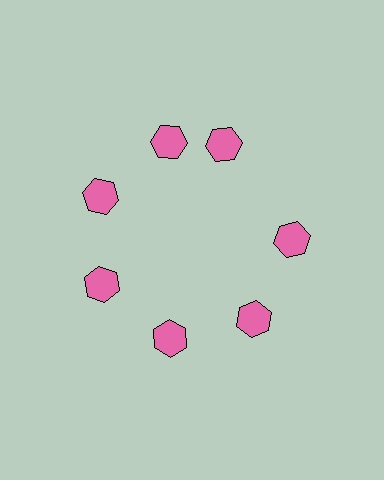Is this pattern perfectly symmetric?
No. The 7 pink hexagons are arranged in a ring, but one element near the 1 o'clock position is rotated out of alignment along the ring, breaking the 7-fold rotational symmetry.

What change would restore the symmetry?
The symmetry would be restored by rotating it back into even spacing with its neighbors so that all 7 hexagons sit at equal angles and equal distance from the center.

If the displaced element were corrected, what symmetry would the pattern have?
It would have 7-fold rotational symmetry — the pattern would map onto itself every 51 degrees.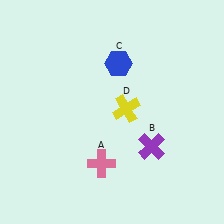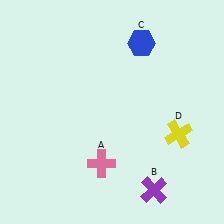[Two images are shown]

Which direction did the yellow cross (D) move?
The yellow cross (D) moved right.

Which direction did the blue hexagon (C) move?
The blue hexagon (C) moved right.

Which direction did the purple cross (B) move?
The purple cross (B) moved down.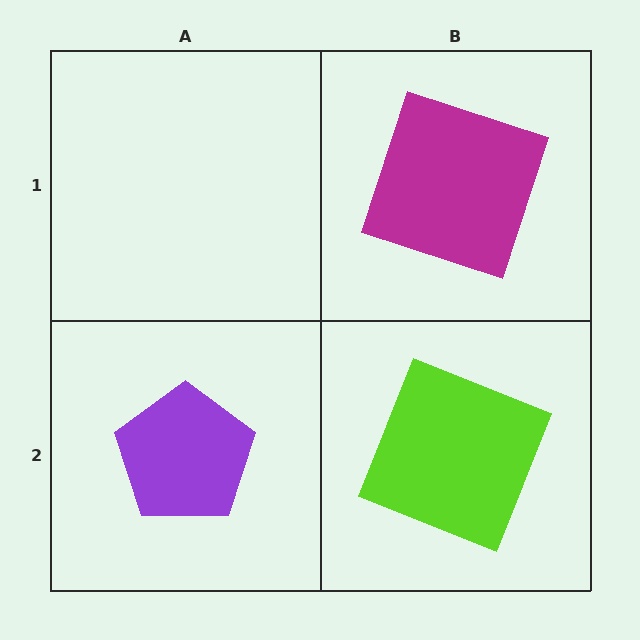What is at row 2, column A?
A purple pentagon.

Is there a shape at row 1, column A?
No, that cell is empty.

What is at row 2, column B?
A lime square.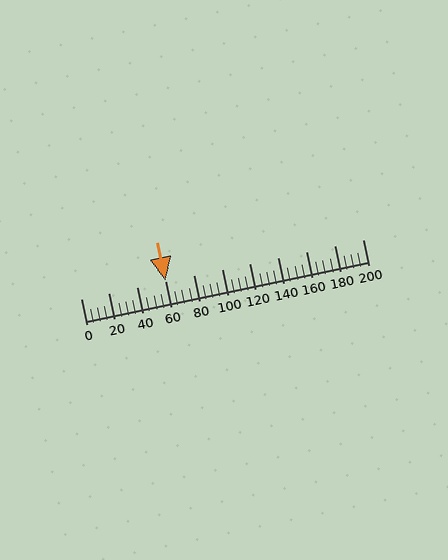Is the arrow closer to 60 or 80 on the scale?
The arrow is closer to 60.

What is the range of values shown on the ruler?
The ruler shows values from 0 to 200.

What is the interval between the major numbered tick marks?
The major tick marks are spaced 20 units apart.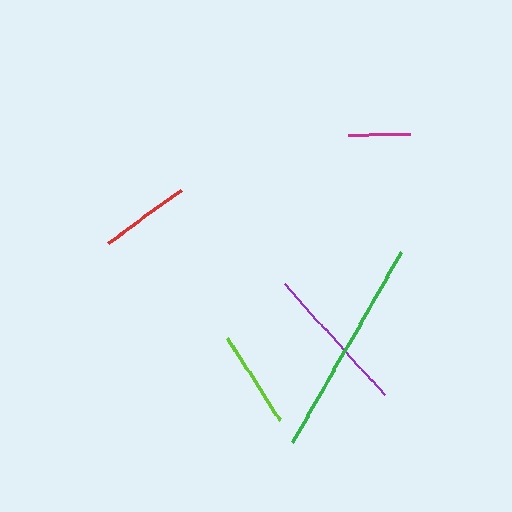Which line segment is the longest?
The green line is the longest at approximately 220 pixels.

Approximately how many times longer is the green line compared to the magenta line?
The green line is approximately 3.6 times the length of the magenta line.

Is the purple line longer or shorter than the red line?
The purple line is longer than the red line.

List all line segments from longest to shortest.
From longest to shortest: green, purple, lime, red, magenta.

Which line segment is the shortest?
The magenta line is the shortest at approximately 62 pixels.